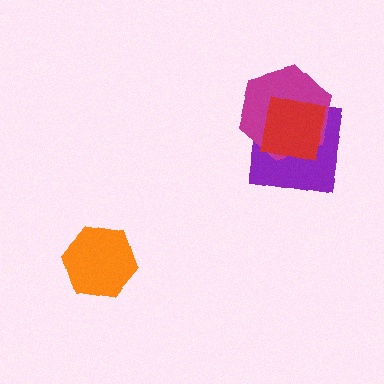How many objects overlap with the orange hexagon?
0 objects overlap with the orange hexagon.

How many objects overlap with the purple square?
2 objects overlap with the purple square.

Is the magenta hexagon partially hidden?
Yes, it is partially covered by another shape.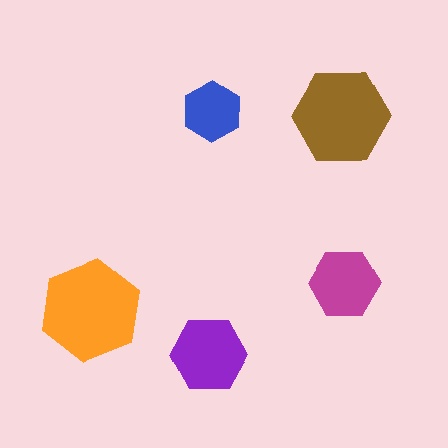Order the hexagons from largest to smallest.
the orange one, the brown one, the purple one, the magenta one, the blue one.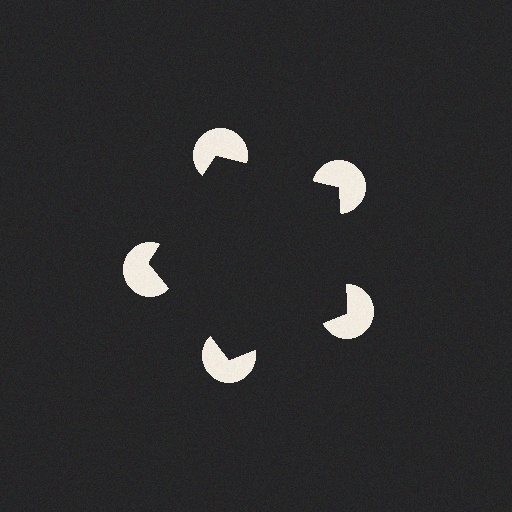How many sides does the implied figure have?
5 sides.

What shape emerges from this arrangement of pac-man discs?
An illusory pentagon — its edges are inferred from the aligned wedge cuts in the pac-man discs, not physically drawn.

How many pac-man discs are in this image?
There are 5 — one at each vertex of the illusory pentagon.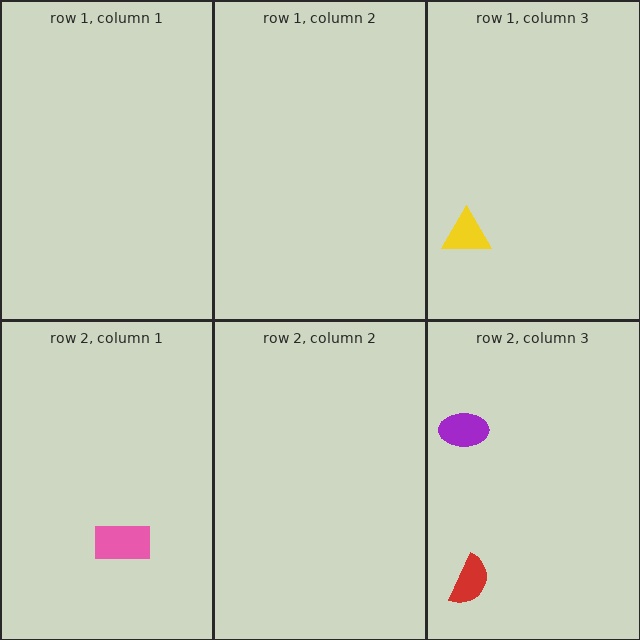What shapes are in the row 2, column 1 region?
The pink rectangle.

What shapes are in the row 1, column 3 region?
The yellow triangle.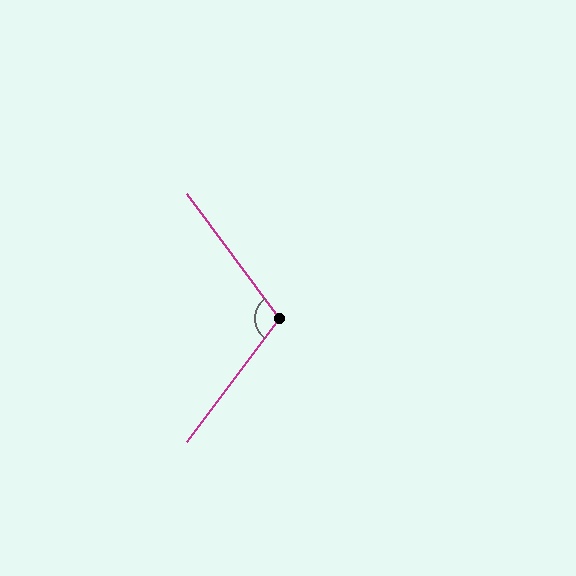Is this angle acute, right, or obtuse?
It is obtuse.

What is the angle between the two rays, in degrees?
Approximately 106 degrees.